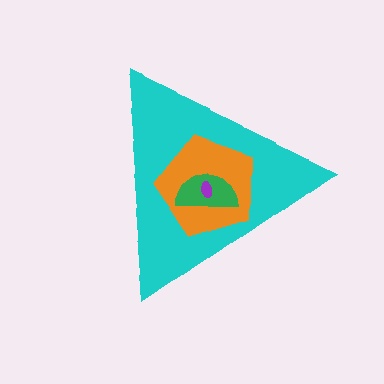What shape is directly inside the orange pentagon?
The green semicircle.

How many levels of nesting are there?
4.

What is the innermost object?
The purple ellipse.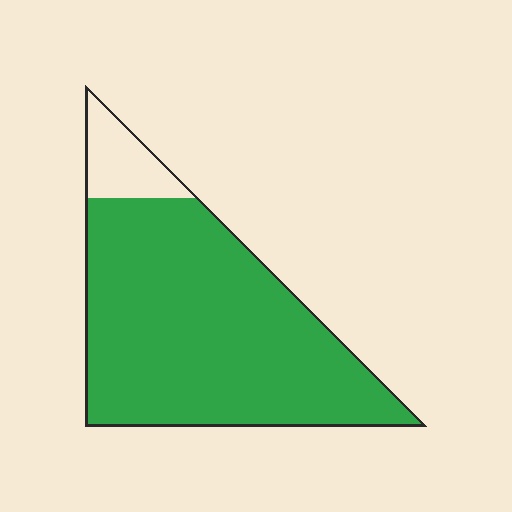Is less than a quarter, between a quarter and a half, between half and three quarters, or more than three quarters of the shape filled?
More than three quarters.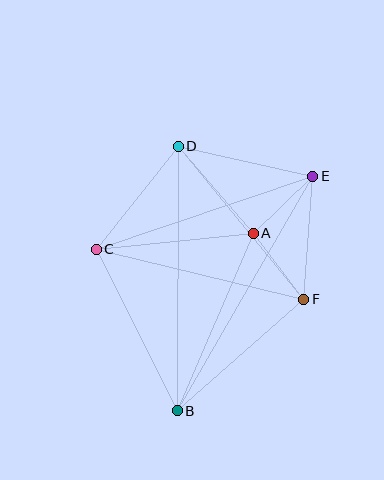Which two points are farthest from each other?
Points B and E are farthest from each other.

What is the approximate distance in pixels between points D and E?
The distance between D and E is approximately 138 pixels.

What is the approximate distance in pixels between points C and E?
The distance between C and E is approximately 228 pixels.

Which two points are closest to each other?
Points A and E are closest to each other.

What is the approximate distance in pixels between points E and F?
The distance between E and F is approximately 123 pixels.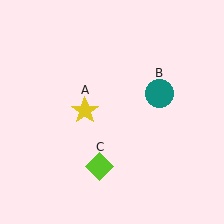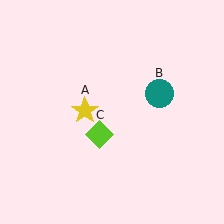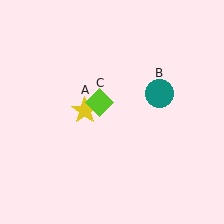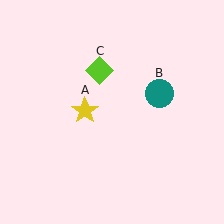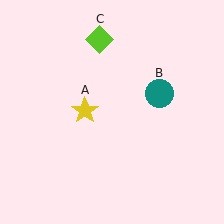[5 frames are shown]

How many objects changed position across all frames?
1 object changed position: lime diamond (object C).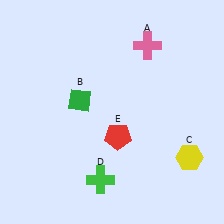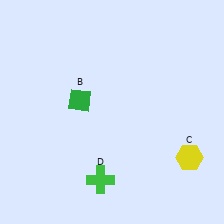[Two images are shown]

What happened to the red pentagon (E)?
The red pentagon (E) was removed in Image 2. It was in the bottom-right area of Image 1.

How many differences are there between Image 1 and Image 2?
There are 2 differences between the two images.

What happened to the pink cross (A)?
The pink cross (A) was removed in Image 2. It was in the top-right area of Image 1.